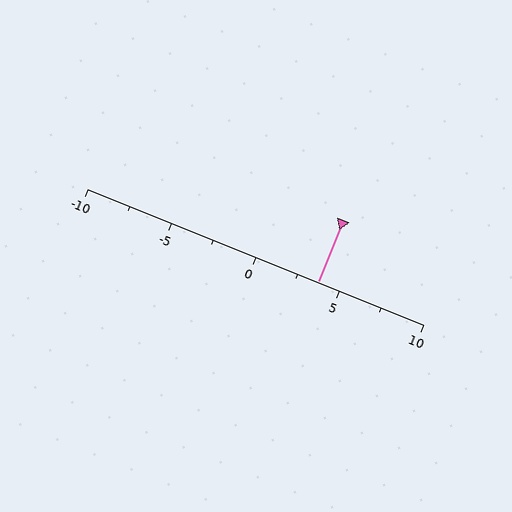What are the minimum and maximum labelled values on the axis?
The axis runs from -10 to 10.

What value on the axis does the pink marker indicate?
The marker indicates approximately 3.8.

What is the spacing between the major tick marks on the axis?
The major ticks are spaced 5 apart.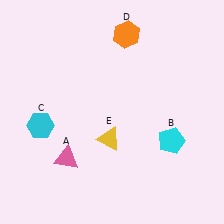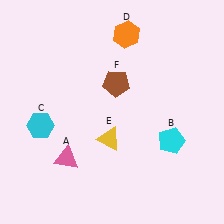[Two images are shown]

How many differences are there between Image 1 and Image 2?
There is 1 difference between the two images.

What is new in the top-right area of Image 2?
A brown pentagon (F) was added in the top-right area of Image 2.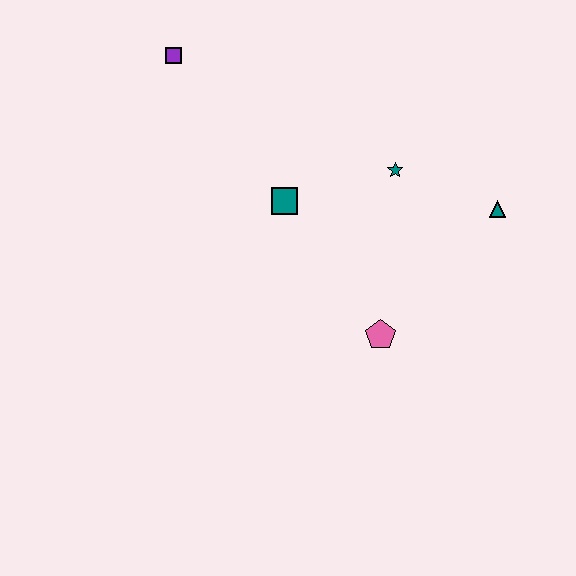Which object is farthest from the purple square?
The teal triangle is farthest from the purple square.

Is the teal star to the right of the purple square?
Yes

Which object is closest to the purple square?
The teal square is closest to the purple square.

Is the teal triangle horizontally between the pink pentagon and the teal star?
No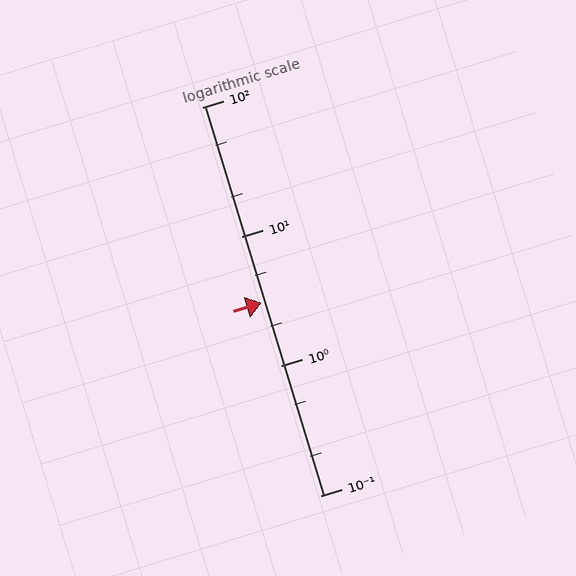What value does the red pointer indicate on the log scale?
The pointer indicates approximately 3.1.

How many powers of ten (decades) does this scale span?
The scale spans 3 decades, from 0.1 to 100.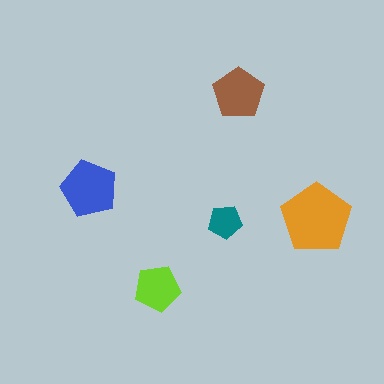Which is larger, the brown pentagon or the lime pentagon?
The brown one.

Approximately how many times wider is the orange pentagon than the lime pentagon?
About 1.5 times wider.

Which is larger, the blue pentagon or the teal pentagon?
The blue one.